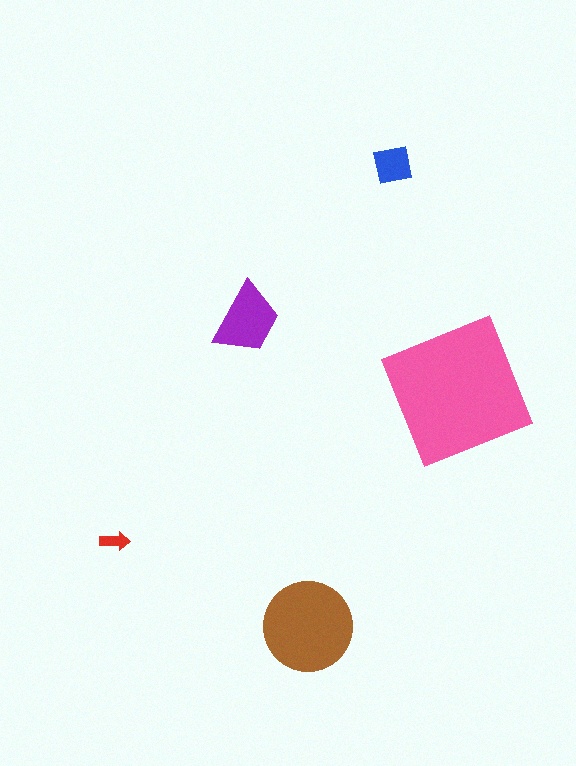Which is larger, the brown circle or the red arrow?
The brown circle.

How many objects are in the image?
There are 5 objects in the image.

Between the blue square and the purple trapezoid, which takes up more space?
The purple trapezoid.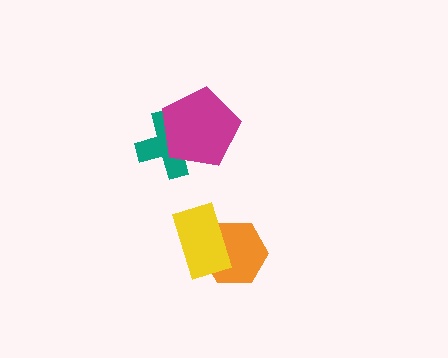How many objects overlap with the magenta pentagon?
1 object overlaps with the magenta pentagon.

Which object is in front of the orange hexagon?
The yellow rectangle is in front of the orange hexagon.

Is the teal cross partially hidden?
Yes, it is partially covered by another shape.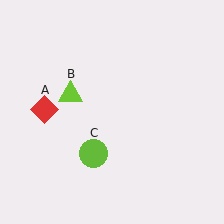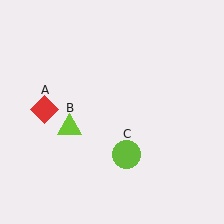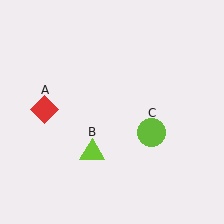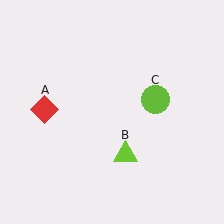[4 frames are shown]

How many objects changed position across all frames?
2 objects changed position: lime triangle (object B), lime circle (object C).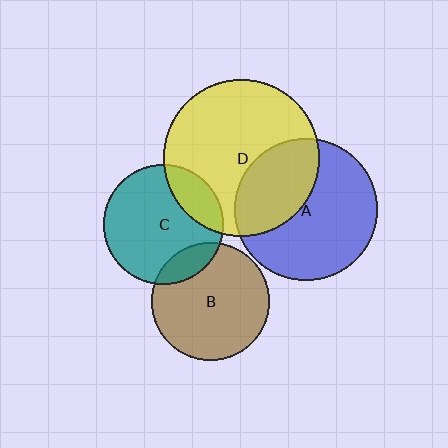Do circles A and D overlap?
Yes.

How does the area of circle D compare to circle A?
Approximately 1.2 times.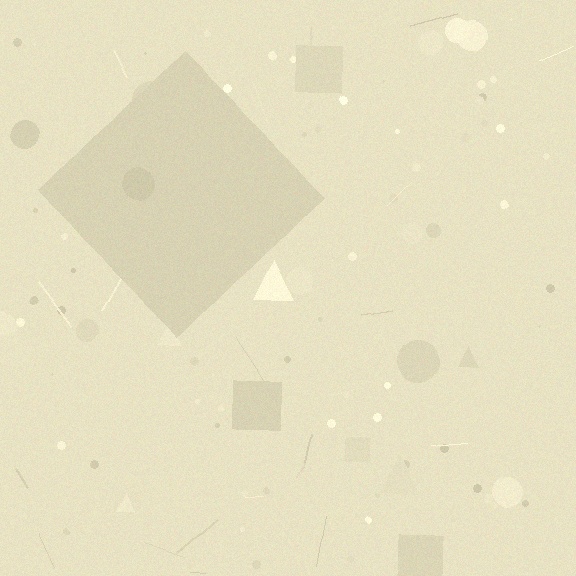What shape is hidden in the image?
A diamond is hidden in the image.